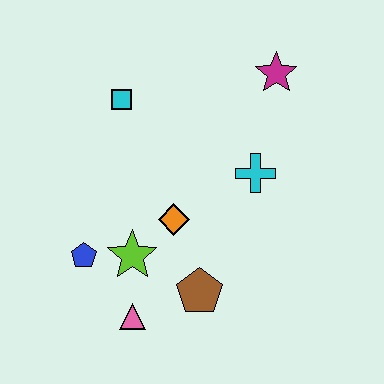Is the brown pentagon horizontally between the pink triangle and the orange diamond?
No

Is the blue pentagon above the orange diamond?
No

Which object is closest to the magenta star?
The cyan cross is closest to the magenta star.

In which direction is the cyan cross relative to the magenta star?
The cyan cross is below the magenta star.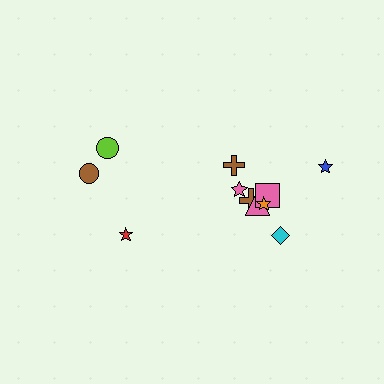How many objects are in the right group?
There are 8 objects.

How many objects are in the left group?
There are 3 objects.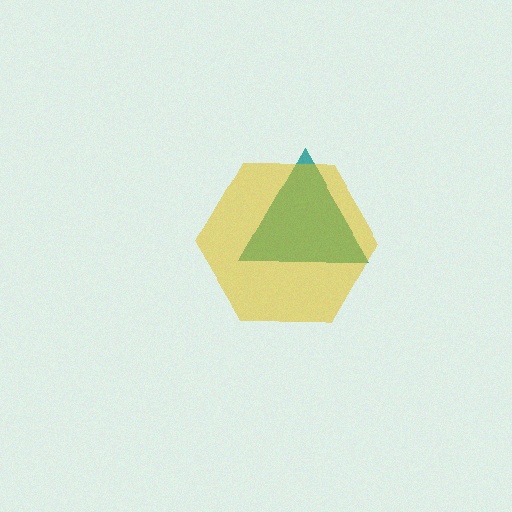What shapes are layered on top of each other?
The layered shapes are: a teal triangle, a yellow hexagon.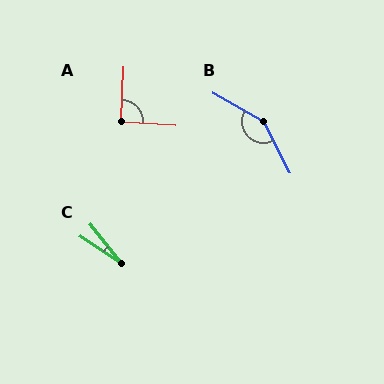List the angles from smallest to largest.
C (19°), A (91°), B (146°).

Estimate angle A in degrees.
Approximately 91 degrees.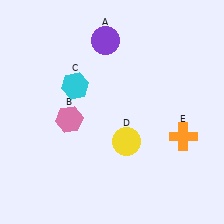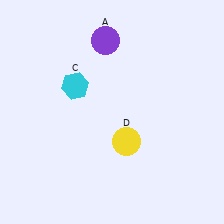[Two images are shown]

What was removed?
The orange cross (E), the pink hexagon (B) were removed in Image 2.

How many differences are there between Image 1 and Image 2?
There are 2 differences between the two images.